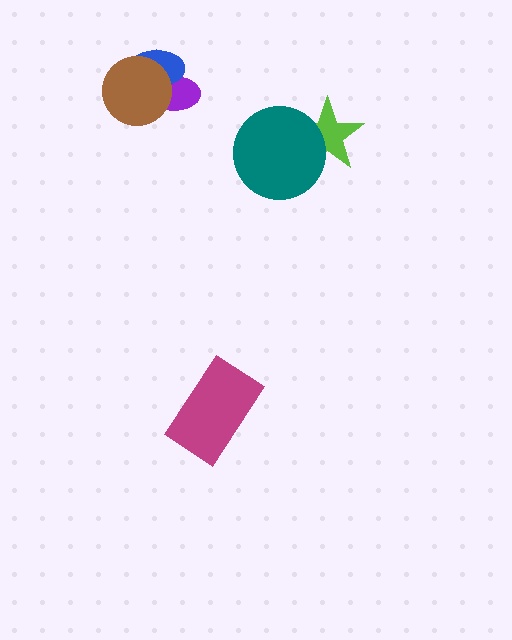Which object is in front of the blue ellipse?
The brown circle is in front of the blue ellipse.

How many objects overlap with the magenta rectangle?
0 objects overlap with the magenta rectangle.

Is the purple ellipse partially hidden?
Yes, it is partially covered by another shape.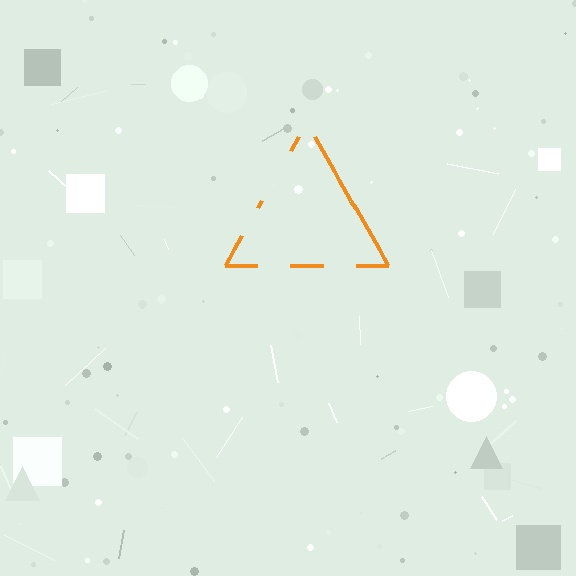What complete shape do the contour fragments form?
The contour fragments form a triangle.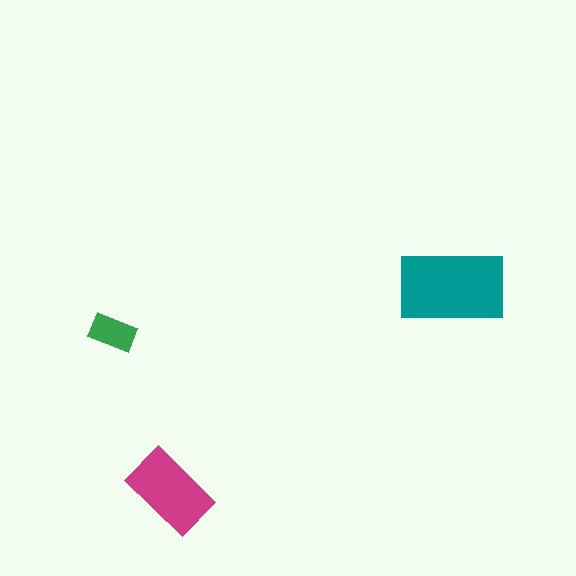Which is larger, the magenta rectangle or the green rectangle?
The magenta one.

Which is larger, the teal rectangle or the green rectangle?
The teal one.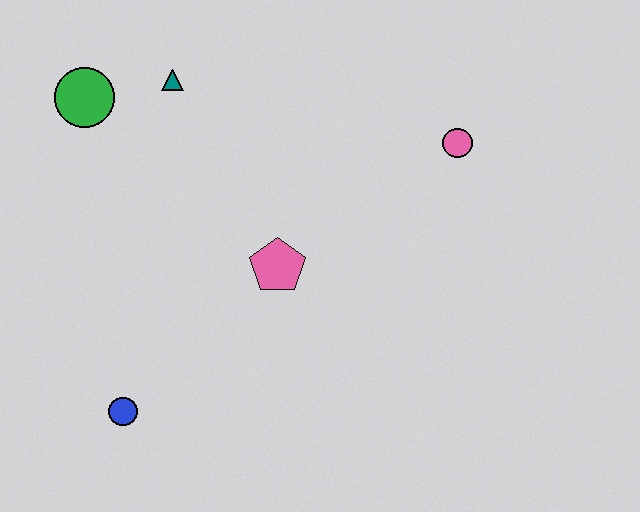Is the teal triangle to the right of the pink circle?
No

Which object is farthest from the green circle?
The pink circle is farthest from the green circle.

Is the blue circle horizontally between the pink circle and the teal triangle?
No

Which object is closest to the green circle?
The teal triangle is closest to the green circle.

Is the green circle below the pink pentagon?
No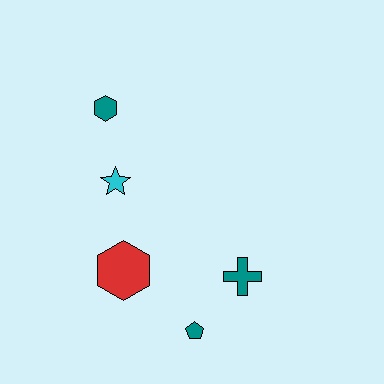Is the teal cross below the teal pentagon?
No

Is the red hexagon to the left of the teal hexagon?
No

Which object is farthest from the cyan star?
The teal pentagon is farthest from the cyan star.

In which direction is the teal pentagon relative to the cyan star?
The teal pentagon is below the cyan star.